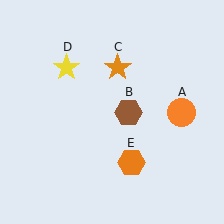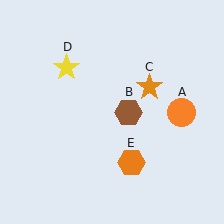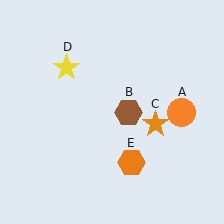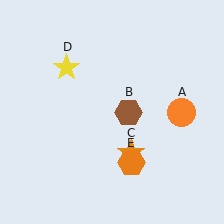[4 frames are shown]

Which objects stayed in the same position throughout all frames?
Orange circle (object A) and brown hexagon (object B) and yellow star (object D) and orange hexagon (object E) remained stationary.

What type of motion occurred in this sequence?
The orange star (object C) rotated clockwise around the center of the scene.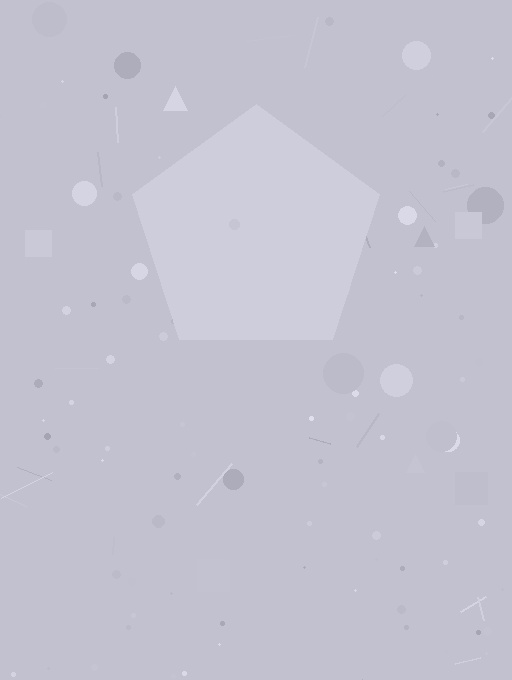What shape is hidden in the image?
A pentagon is hidden in the image.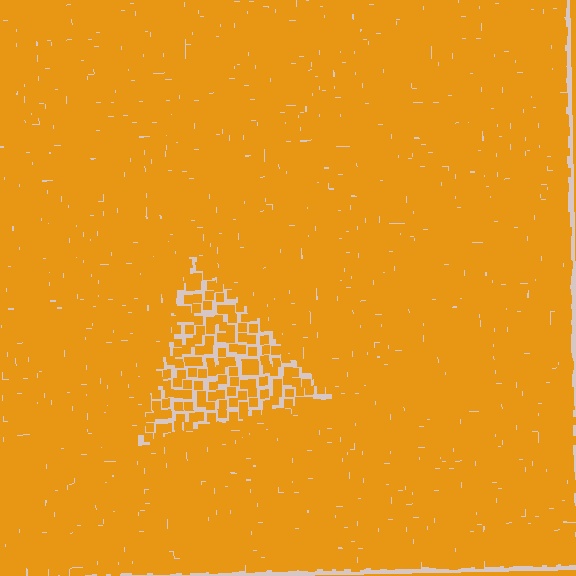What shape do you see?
I see a triangle.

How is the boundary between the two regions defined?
The boundary is defined by a change in element density (approximately 2.3x ratio). All elements are the same color, size, and shape.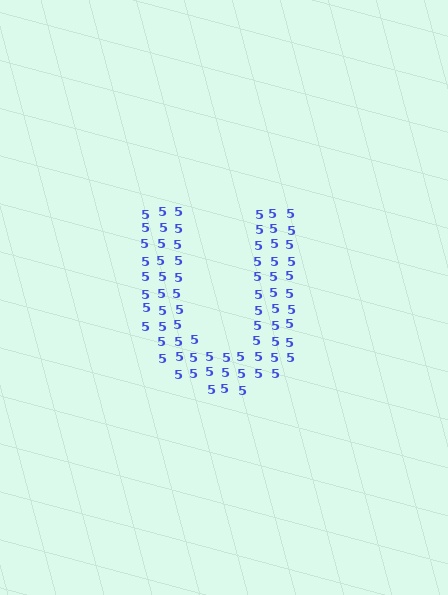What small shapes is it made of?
It is made of small digit 5's.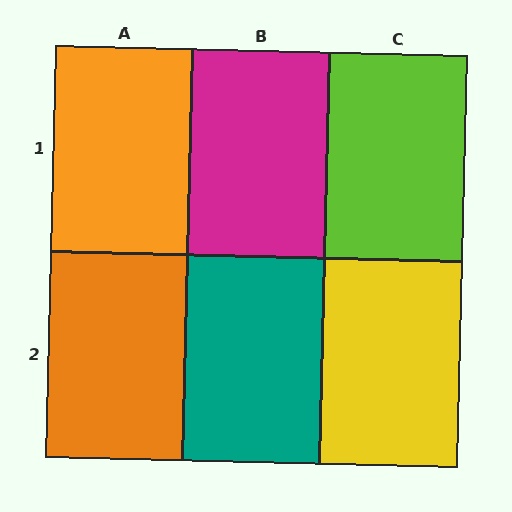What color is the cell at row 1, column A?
Orange.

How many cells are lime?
1 cell is lime.